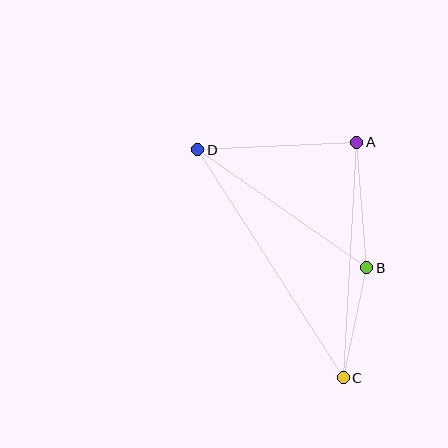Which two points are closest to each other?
Points B and C are closest to each other.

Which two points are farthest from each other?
Points C and D are farthest from each other.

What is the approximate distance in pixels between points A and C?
The distance between A and C is approximately 236 pixels.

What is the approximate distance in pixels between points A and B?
The distance between A and B is approximately 126 pixels.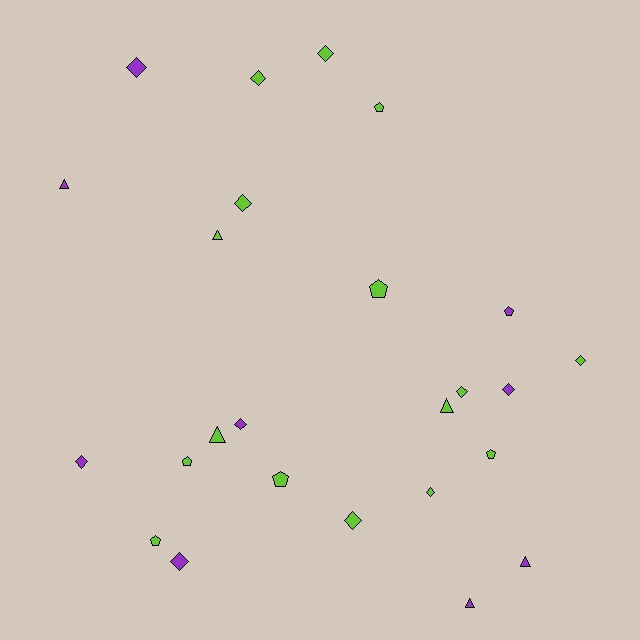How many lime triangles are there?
There are 3 lime triangles.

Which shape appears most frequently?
Diamond, with 12 objects.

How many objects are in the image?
There are 25 objects.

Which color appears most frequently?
Lime, with 16 objects.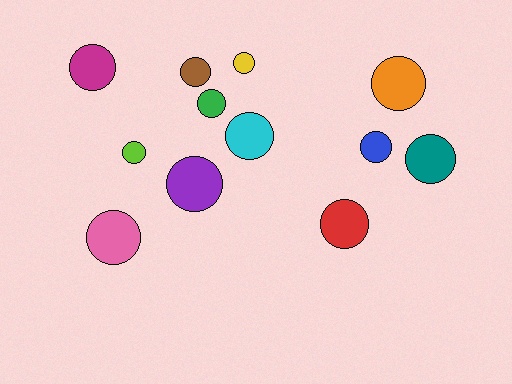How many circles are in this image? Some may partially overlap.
There are 12 circles.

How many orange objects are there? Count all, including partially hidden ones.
There is 1 orange object.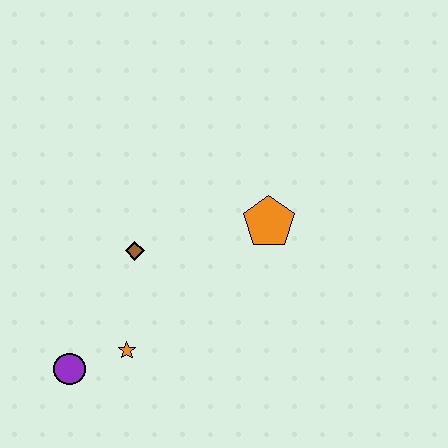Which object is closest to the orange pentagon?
The brown diamond is closest to the orange pentagon.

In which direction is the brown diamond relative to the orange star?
The brown diamond is above the orange star.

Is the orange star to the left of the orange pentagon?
Yes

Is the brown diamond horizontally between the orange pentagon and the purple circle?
Yes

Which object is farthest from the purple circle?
The orange pentagon is farthest from the purple circle.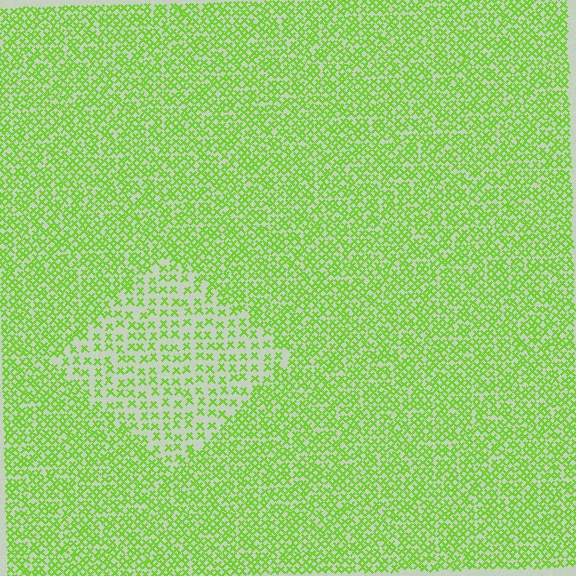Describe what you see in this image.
The image contains small lime elements arranged at two different densities. A diamond-shaped region is visible where the elements are less densely packed than the surrounding area.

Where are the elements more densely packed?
The elements are more densely packed outside the diamond boundary.